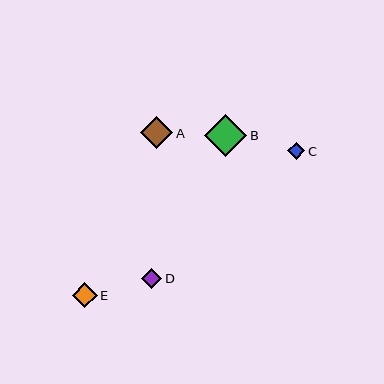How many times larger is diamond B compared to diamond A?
Diamond B is approximately 1.3 times the size of diamond A.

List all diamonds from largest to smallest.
From largest to smallest: B, A, E, D, C.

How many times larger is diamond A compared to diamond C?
Diamond A is approximately 1.9 times the size of diamond C.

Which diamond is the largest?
Diamond B is the largest with a size of approximately 42 pixels.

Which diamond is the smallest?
Diamond C is the smallest with a size of approximately 17 pixels.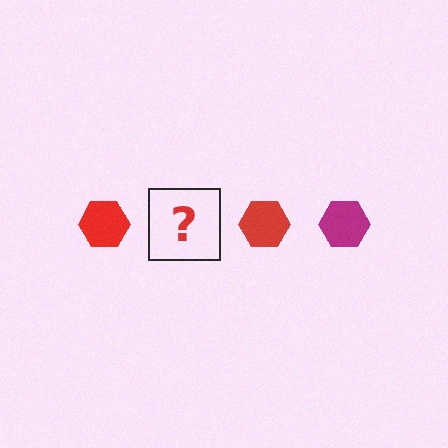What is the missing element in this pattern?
The missing element is a magenta hexagon.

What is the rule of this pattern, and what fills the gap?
The rule is that the pattern cycles through red, magenta hexagons. The gap should be filled with a magenta hexagon.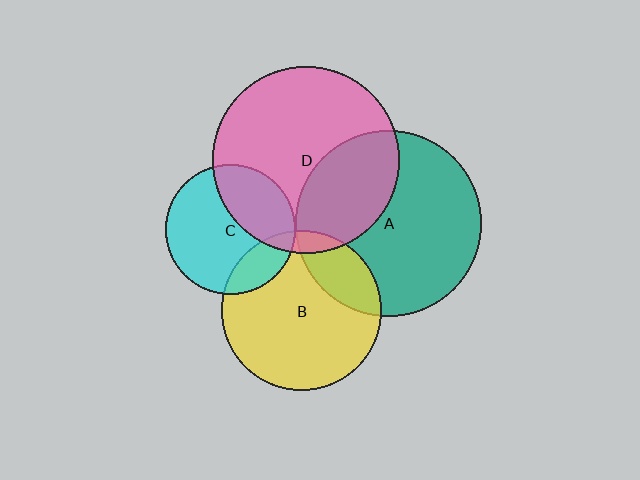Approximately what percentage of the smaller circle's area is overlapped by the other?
Approximately 35%.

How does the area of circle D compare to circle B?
Approximately 1.4 times.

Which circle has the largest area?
Circle D (pink).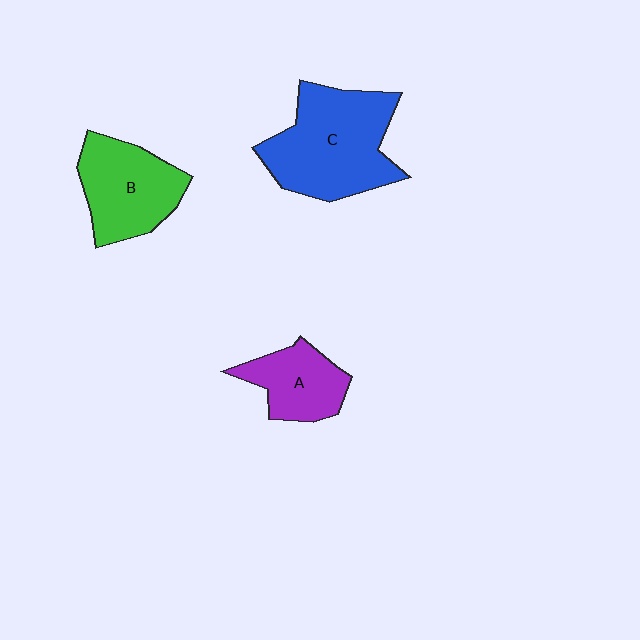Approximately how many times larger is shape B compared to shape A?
Approximately 1.4 times.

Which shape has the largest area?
Shape C (blue).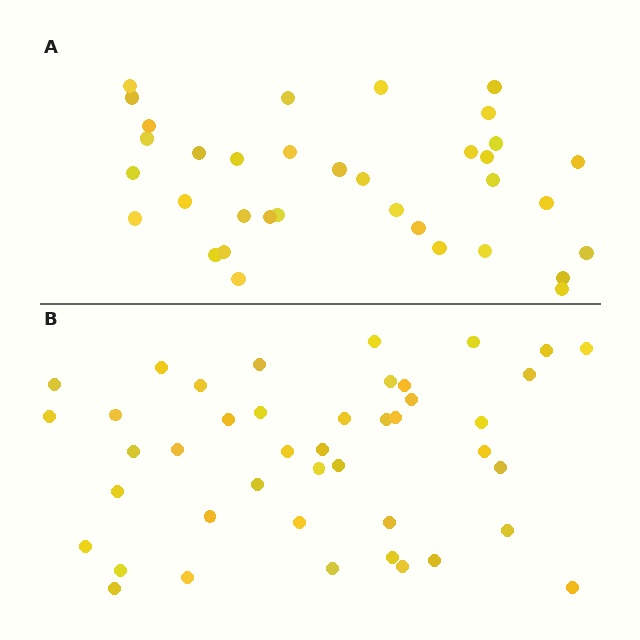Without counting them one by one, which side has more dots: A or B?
Region B (the bottom region) has more dots.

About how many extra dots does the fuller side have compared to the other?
Region B has roughly 8 or so more dots than region A.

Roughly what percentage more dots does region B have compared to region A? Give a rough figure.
About 25% more.